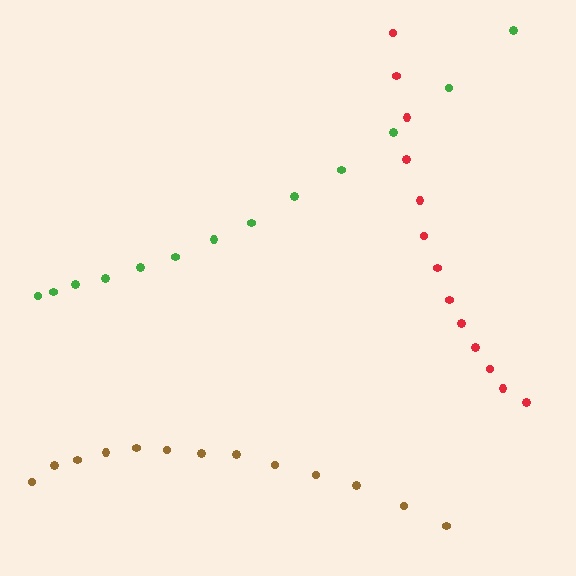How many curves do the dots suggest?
There are 3 distinct paths.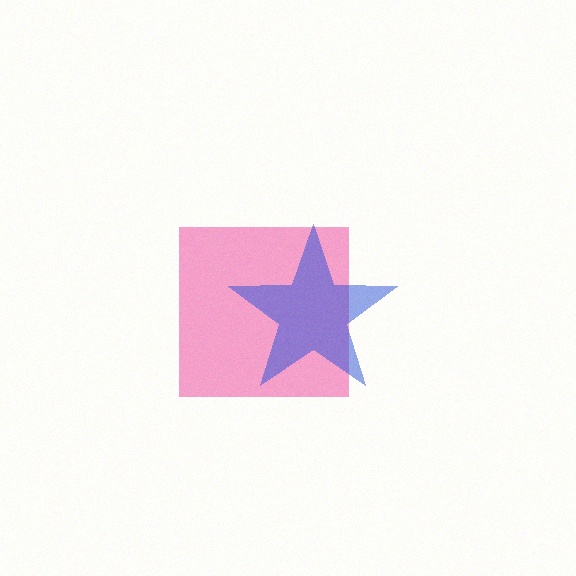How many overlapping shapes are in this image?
There are 2 overlapping shapes in the image.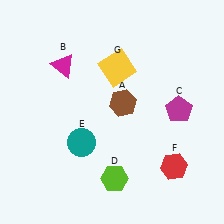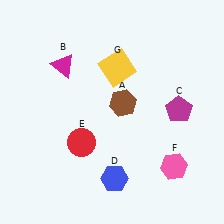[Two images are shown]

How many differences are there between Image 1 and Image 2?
There are 3 differences between the two images.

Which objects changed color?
D changed from lime to blue. E changed from teal to red. F changed from red to pink.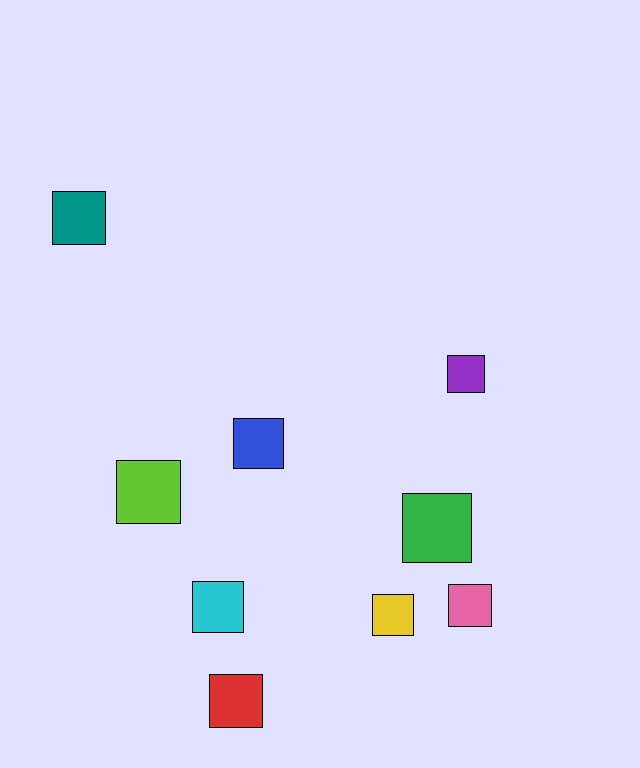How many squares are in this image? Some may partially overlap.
There are 9 squares.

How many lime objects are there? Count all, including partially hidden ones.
There is 1 lime object.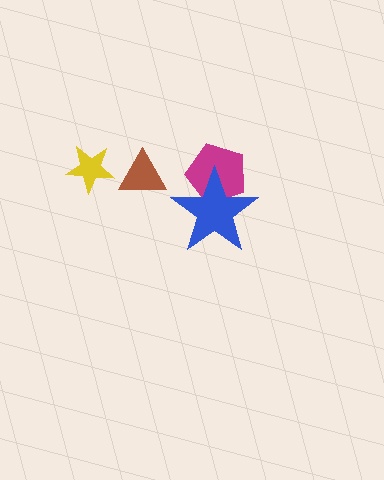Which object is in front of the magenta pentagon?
The blue star is in front of the magenta pentagon.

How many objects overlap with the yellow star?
0 objects overlap with the yellow star.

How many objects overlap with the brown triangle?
0 objects overlap with the brown triangle.